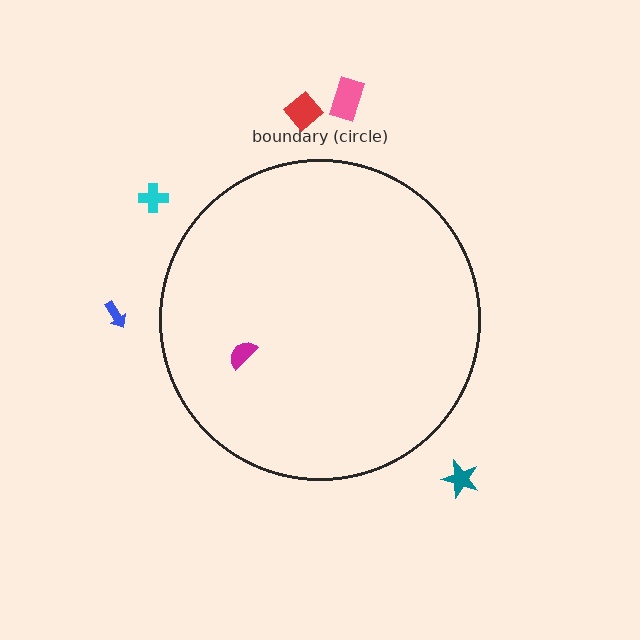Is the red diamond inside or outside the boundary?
Outside.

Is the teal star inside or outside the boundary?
Outside.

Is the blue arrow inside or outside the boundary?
Outside.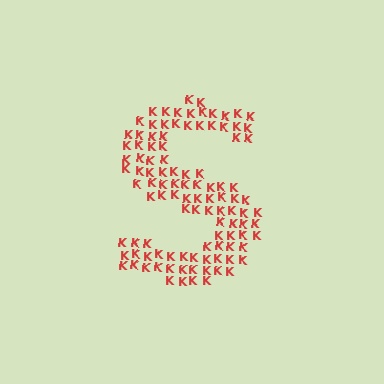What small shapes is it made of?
It is made of small letter K's.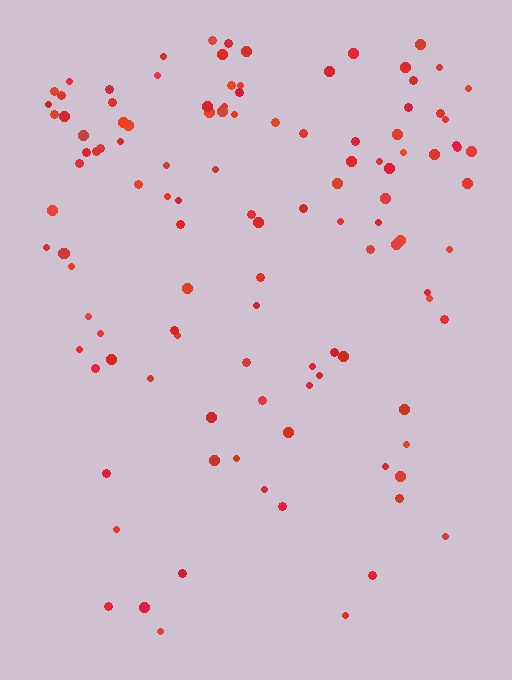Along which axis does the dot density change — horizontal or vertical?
Vertical.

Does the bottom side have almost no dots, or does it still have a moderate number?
Still a moderate number, just noticeably fewer than the top.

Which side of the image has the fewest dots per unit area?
The bottom.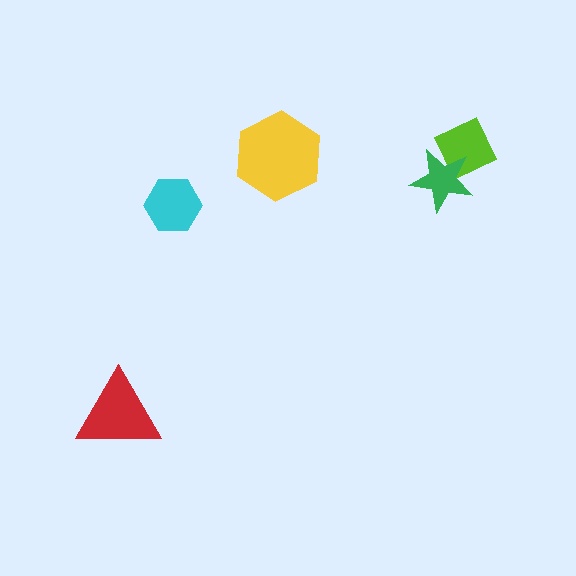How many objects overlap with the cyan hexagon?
0 objects overlap with the cyan hexagon.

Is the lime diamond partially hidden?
Yes, it is partially covered by another shape.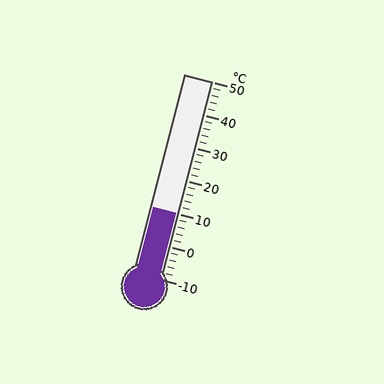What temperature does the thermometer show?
The thermometer shows approximately 10°C.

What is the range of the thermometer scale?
The thermometer scale ranges from -10°C to 50°C.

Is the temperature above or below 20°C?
The temperature is below 20°C.